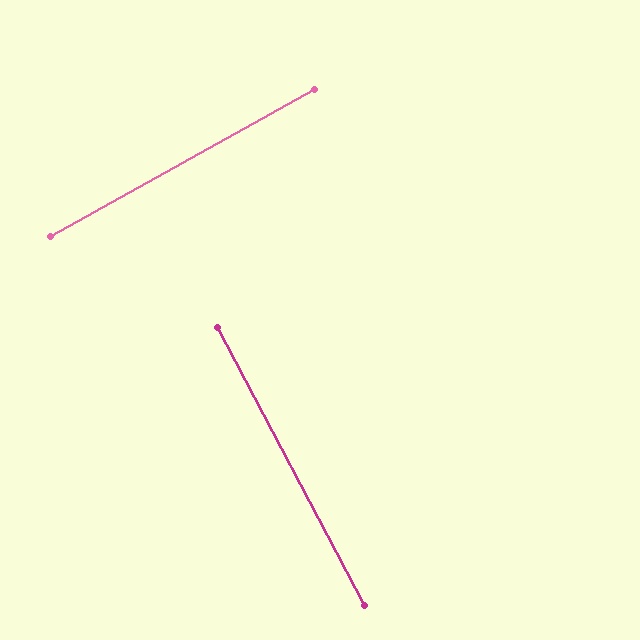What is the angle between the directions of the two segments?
Approximately 89 degrees.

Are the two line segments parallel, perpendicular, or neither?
Perpendicular — they meet at approximately 89°.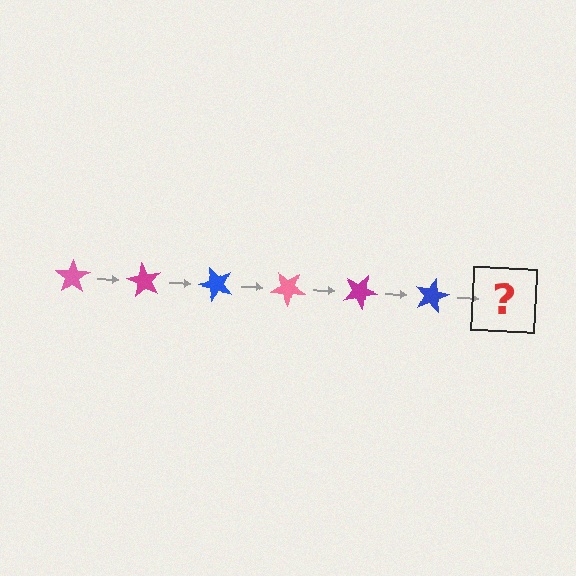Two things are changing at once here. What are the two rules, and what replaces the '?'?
The two rules are that it rotates 60 degrees each step and the color cycles through pink, magenta, and blue. The '?' should be a pink star, rotated 360 degrees from the start.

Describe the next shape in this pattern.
It should be a pink star, rotated 360 degrees from the start.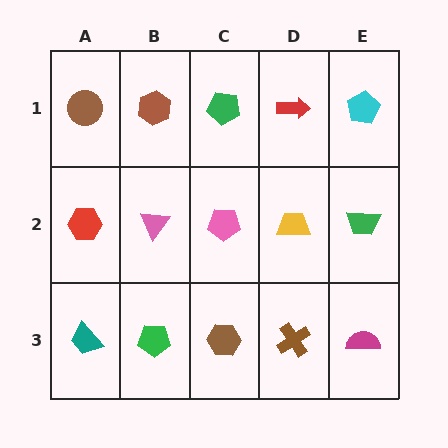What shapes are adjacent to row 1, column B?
A pink triangle (row 2, column B), a brown circle (row 1, column A), a green pentagon (row 1, column C).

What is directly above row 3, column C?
A pink pentagon.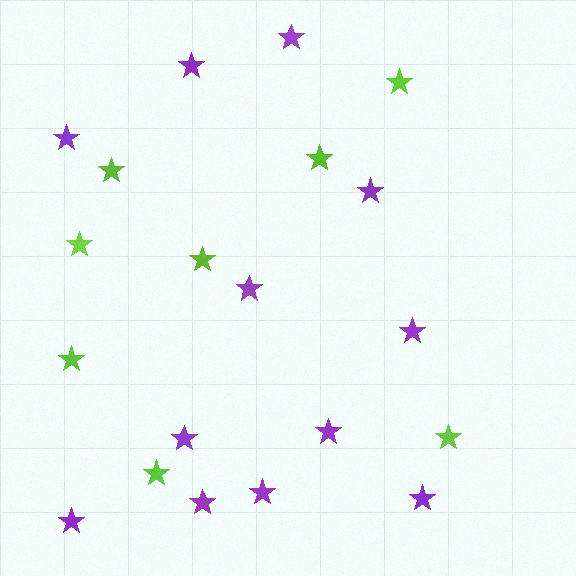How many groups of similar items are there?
There are 2 groups: one group of lime stars (8) and one group of purple stars (12).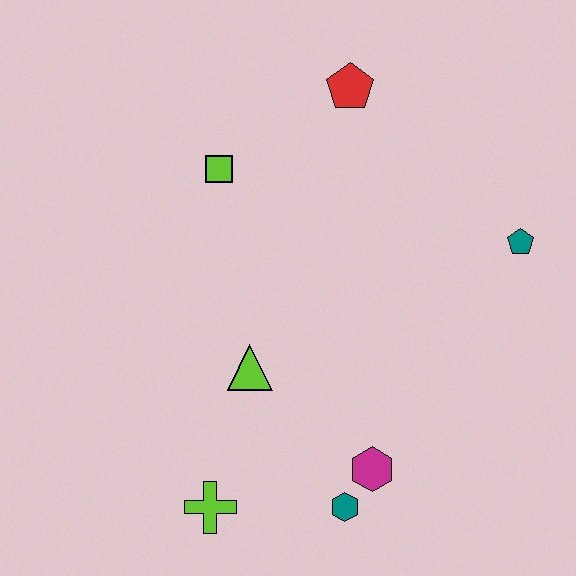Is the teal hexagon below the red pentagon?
Yes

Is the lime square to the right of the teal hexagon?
No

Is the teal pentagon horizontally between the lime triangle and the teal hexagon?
No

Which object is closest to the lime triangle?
The lime cross is closest to the lime triangle.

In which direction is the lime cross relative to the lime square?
The lime cross is below the lime square.